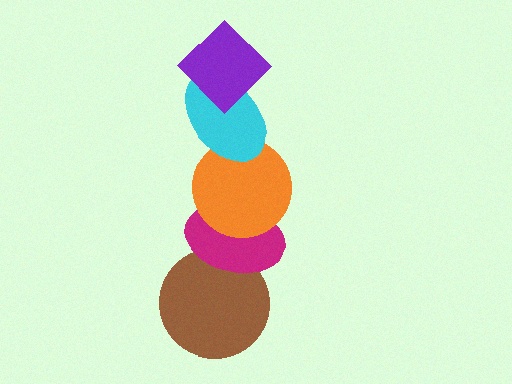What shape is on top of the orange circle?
The cyan ellipse is on top of the orange circle.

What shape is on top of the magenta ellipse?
The orange circle is on top of the magenta ellipse.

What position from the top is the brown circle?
The brown circle is 5th from the top.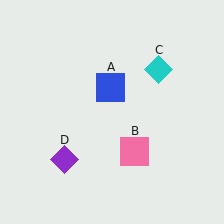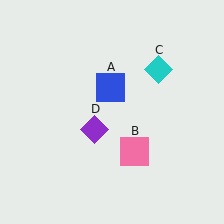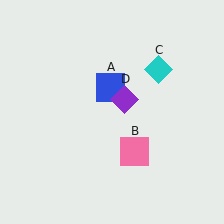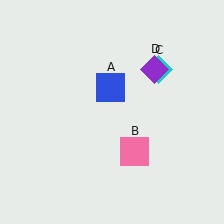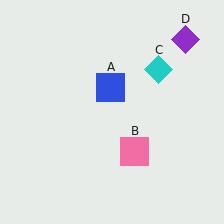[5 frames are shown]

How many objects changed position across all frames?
1 object changed position: purple diamond (object D).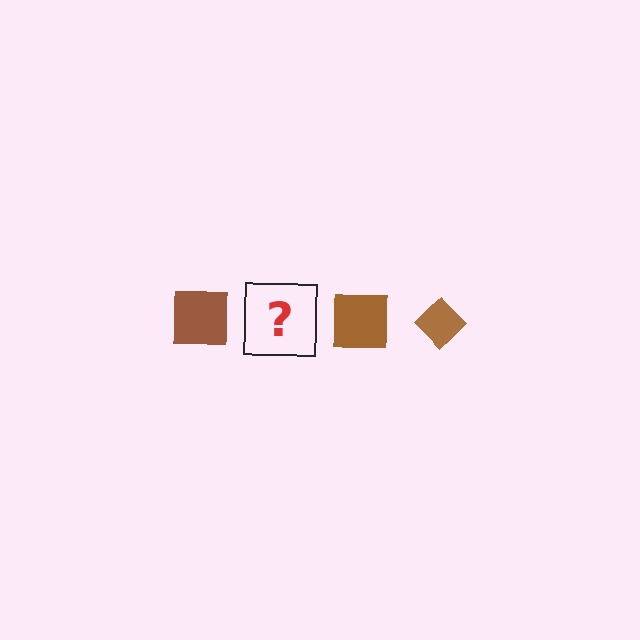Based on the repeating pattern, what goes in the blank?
The blank should be a brown diamond.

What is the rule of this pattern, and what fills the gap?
The rule is that the pattern cycles through square, diamond shapes in brown. The gap should be filled with a brown diamond.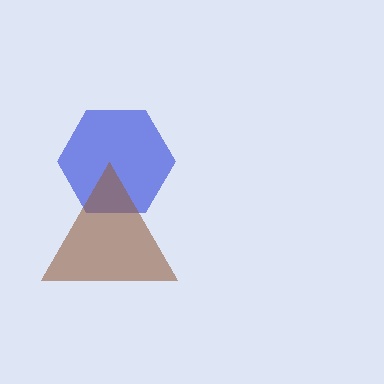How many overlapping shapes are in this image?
There are 2 overlapping shapes in the image.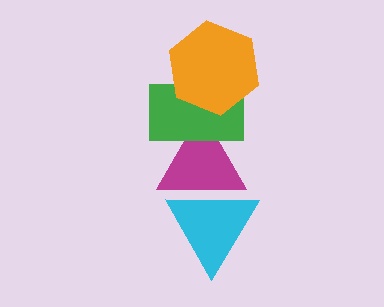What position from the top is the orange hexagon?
The orange hexagon is 1st from the top.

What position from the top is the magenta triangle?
The magenta triangle is 3rd from the top.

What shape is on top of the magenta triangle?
The green rectangle is on top of the magenta triangle.